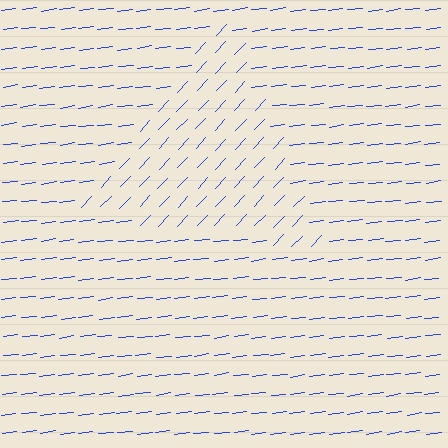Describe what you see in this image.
The image is filled with small blue line segments. A triangle region in the image has lines oriented differently from the surrounding lines, creating a visible texture boundary.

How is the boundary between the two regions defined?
The boundary is defined purely by a change in line orientation (approximately 39 degrees difference). All lines are the same color and thickness.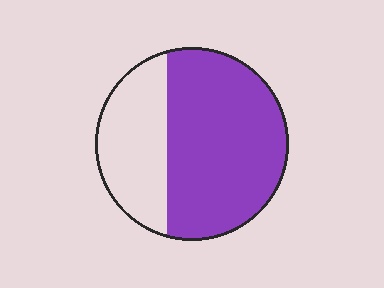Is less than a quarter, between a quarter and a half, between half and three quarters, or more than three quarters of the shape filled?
Between half and three quarters.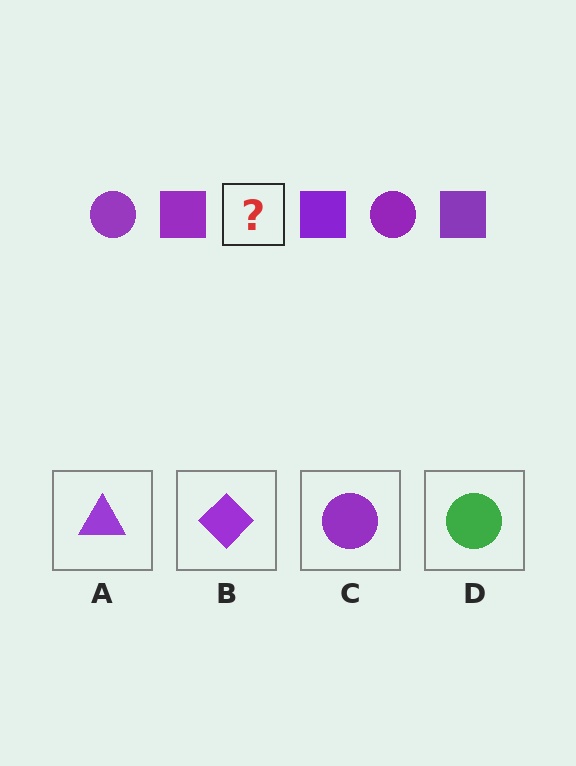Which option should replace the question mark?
Option C.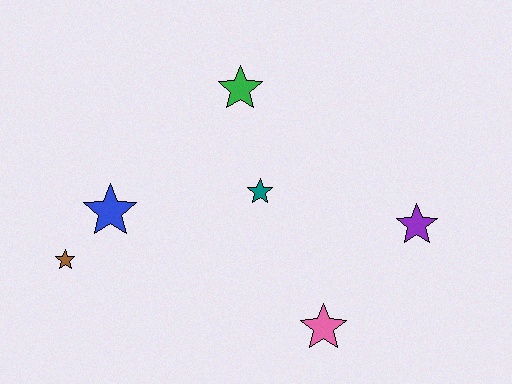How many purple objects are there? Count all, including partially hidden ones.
There is 1 purple object.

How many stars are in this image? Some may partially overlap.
There are 6 stars.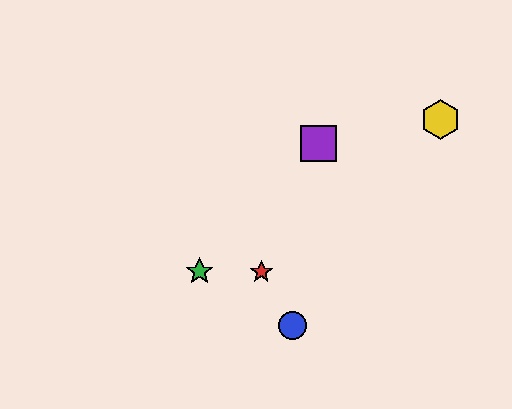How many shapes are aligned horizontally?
2 shapes (the red star, the green star) are aligned horizontally.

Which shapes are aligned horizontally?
The red star, the green star are aligned horizontally.